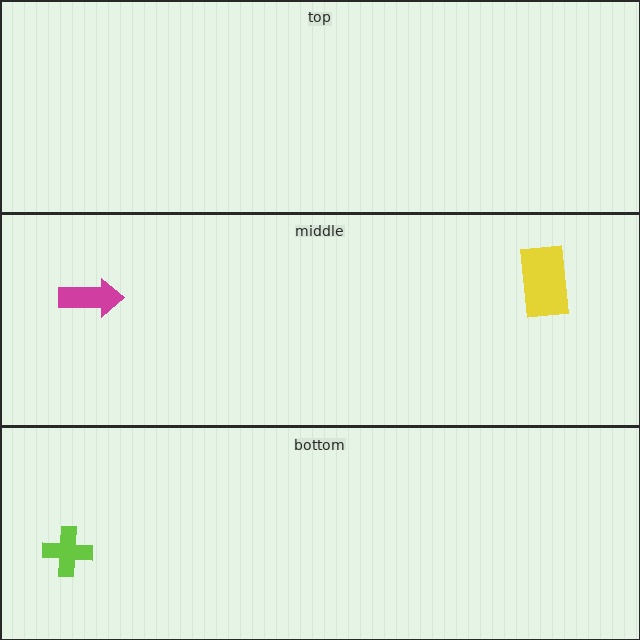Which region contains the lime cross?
The bottom region.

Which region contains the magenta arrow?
The middle region.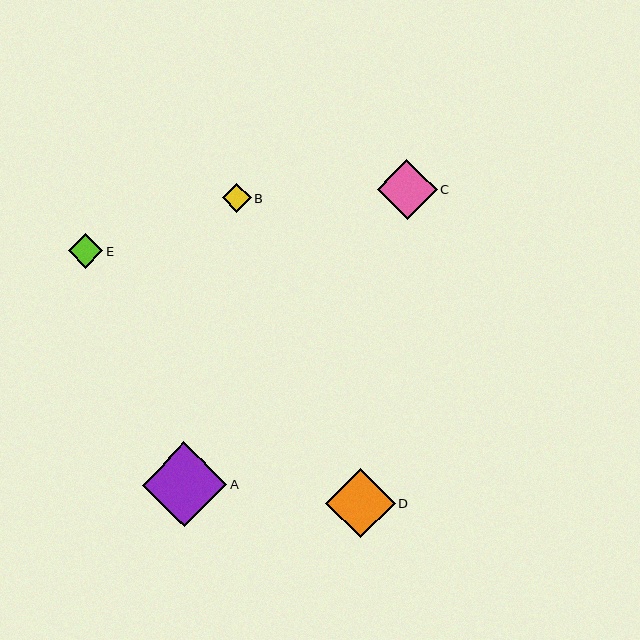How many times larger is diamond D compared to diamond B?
Diamond D is approximately 2.4 times the size of diamond B.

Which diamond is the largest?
Diamond A is the largest with a size of approximately 85 pixels.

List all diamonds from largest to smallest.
From largest to smallest: A, D, C, E, B.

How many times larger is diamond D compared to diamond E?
Diamond D is approximately 2.0 times the size of diamond E.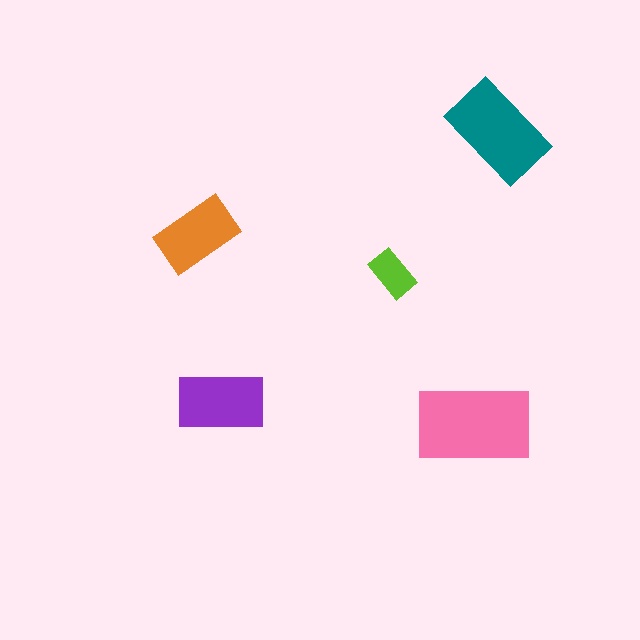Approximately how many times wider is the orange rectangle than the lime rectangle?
About 1.5 times wider.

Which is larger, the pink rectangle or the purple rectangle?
The pink one.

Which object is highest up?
The teal rectangle is topmost.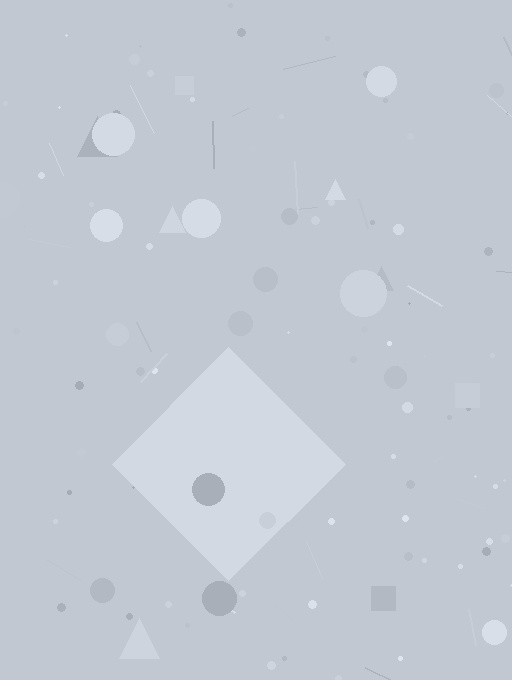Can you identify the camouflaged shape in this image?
The camouflaged shape is a diamond.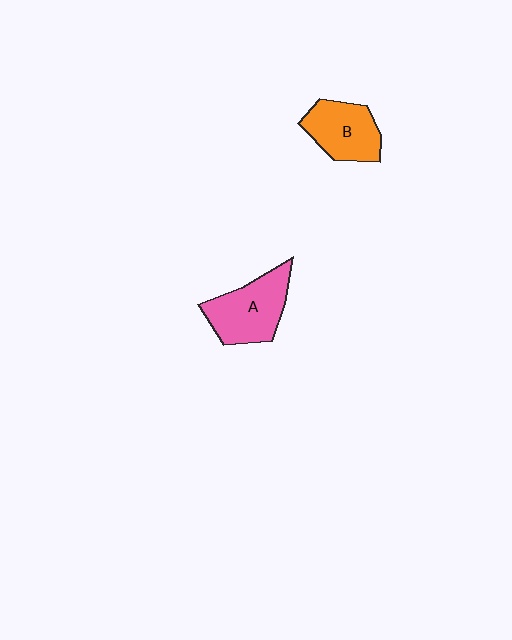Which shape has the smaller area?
Shape B (orange).